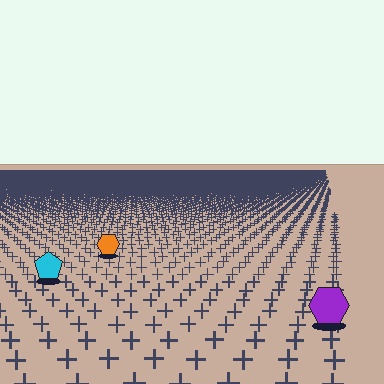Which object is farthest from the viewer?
The orange hexagon is farthest from the viewer. It appears smaller and the ground texture around it is denser.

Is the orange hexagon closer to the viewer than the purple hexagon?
No. The purple hexagon is closer — you can tell from the texture gradient: the ground texture is coarser near it.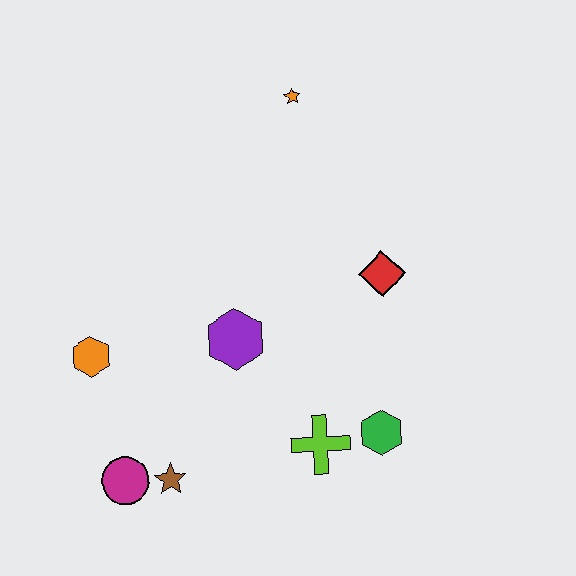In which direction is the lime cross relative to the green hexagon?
The lime cross is to the left of the green hexagon.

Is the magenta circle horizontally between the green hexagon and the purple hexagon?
No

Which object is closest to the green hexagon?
The lime cross is closest to the green hexagon.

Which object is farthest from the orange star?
The magenta circle is farthest from the orange star.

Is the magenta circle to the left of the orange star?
Yes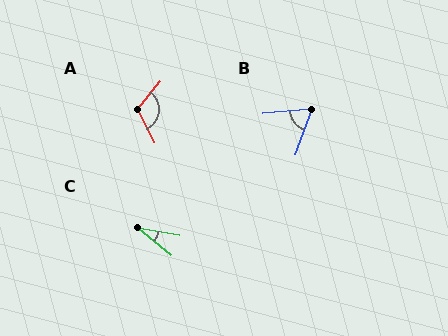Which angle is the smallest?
C, at approximately 29 degrees.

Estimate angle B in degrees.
Approximately 65 degrees.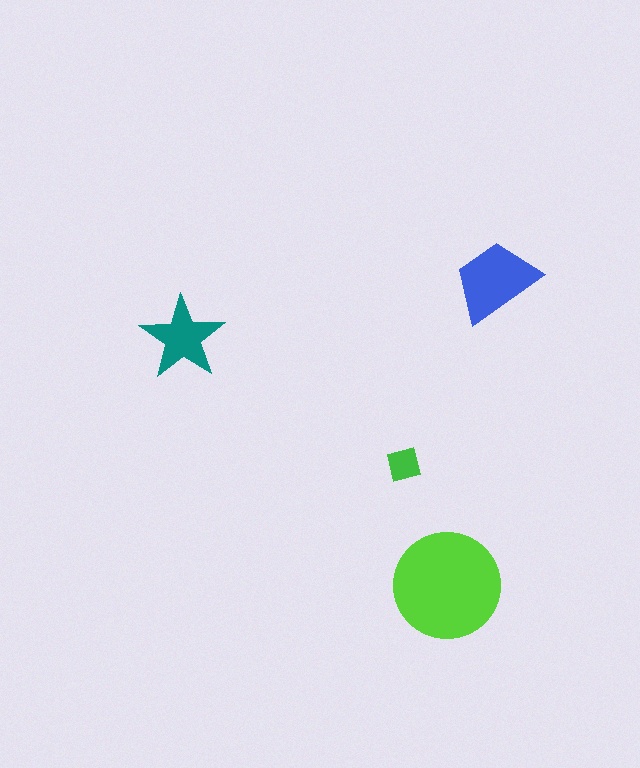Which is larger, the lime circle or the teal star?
The lime circle.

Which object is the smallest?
The green square.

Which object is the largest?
The lime circle.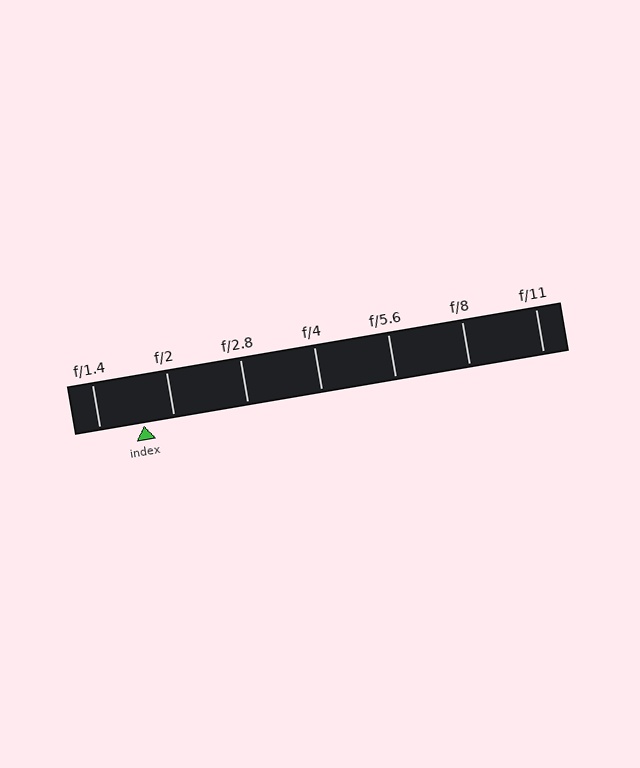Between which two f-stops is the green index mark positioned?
The index mark is between f/1.4 and f/2.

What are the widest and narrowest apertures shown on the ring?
The widest aperture shown is f/1.4 and the narrowest is f/11.